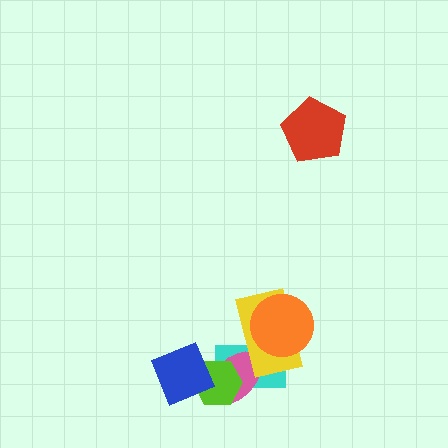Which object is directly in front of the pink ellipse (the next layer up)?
The lime hexagon is directly in front of the pink ellipse.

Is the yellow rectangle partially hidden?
Yes, it is partially covered by another shape.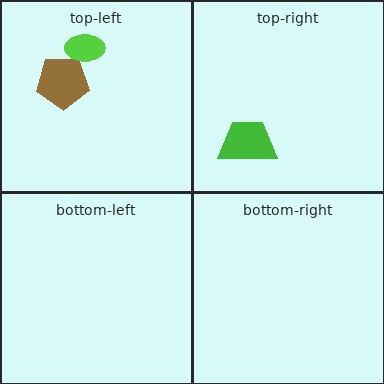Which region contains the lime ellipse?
The top-left region.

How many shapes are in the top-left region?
2.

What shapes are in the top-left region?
The brown pentagon, the lime ellipse.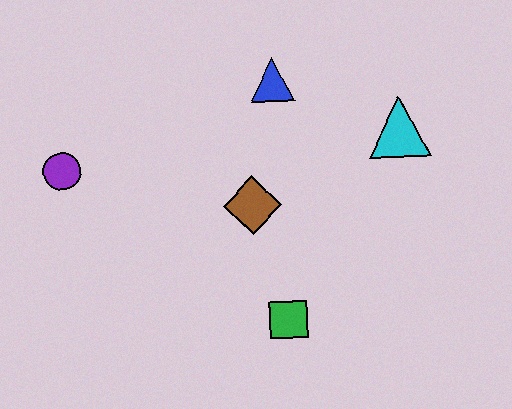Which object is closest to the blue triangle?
The brown diamond is closest to the blue triangle.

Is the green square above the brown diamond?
No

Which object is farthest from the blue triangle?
The green square is farthest from the blue triangle.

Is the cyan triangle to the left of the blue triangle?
No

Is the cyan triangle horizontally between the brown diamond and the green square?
No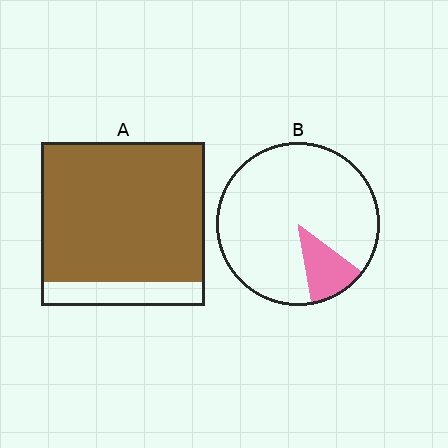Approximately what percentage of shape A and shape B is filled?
A is approximately 85% and B is approximately 10%.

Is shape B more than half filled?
No.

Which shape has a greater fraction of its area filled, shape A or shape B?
Shape A.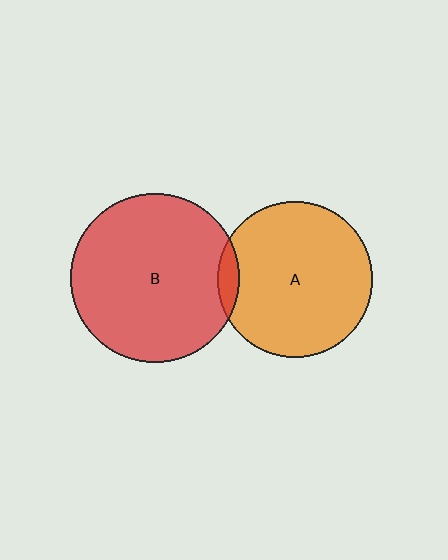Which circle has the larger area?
Circle B (red).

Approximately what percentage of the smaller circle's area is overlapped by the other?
Approximately 5%.